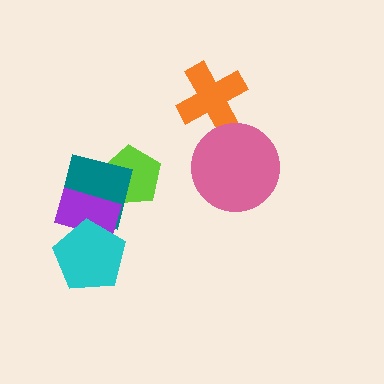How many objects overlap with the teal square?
3 objects overlap with the teal square.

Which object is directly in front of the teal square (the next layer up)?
The purple rectangle is directly in front of the teal square.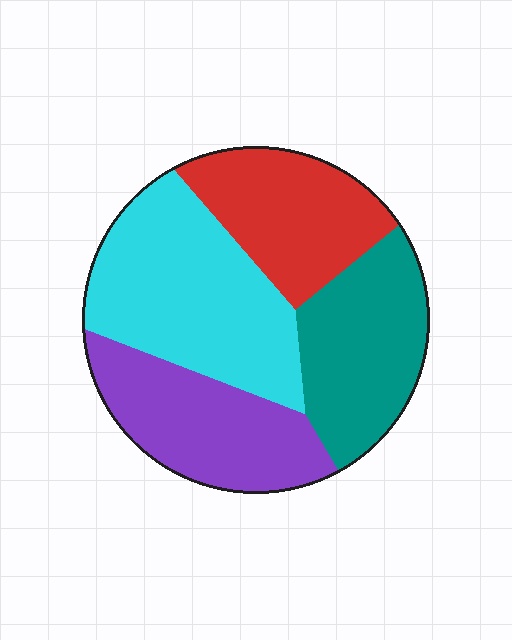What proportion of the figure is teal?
Teal covers 23% of the figure.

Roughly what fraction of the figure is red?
Red covers around 20% of the figure.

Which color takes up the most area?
Cyan, at roughly 30%.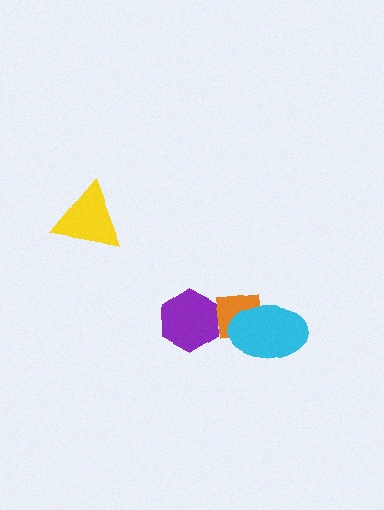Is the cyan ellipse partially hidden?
No, no other shape covers it.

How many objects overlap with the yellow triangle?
0 objects overlap with the yellow triangle.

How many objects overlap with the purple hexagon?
1 object overlaps with the purple hexagon.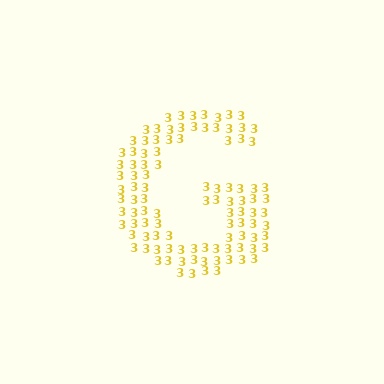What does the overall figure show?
The overall figure shows the letter G.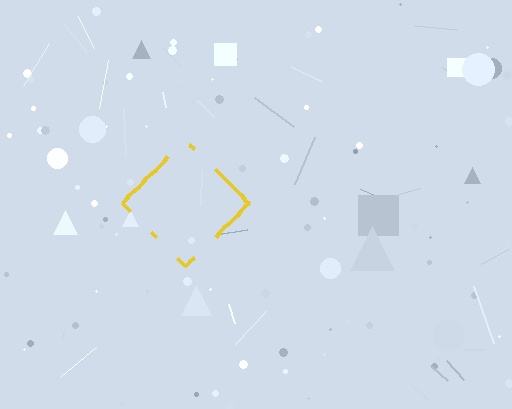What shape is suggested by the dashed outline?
The dashed outline suggests a diamond.